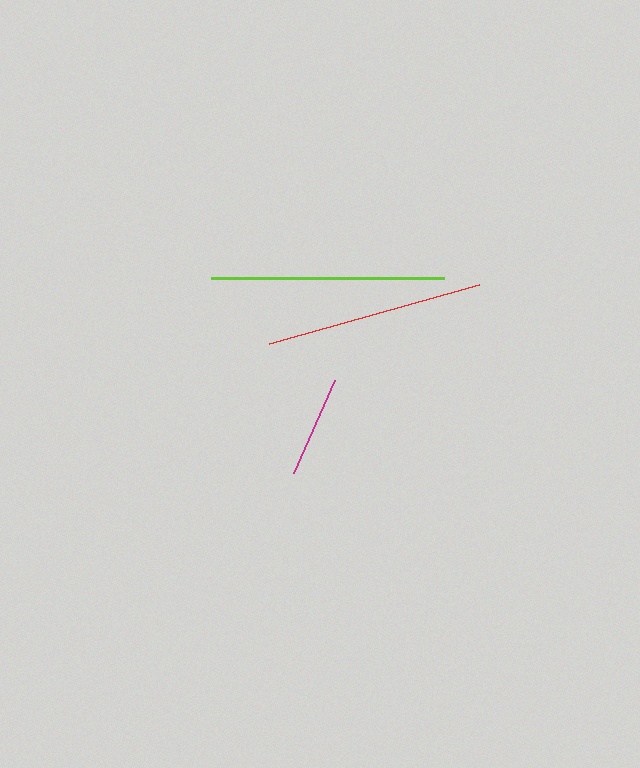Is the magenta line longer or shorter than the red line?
The red line is longer than the magenta line.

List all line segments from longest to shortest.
From longest to shortest: lime, red, magenta.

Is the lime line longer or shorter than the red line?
The lime line is longer than the red line.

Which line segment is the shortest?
The magenta line is the shortest at approximately 101 pixels.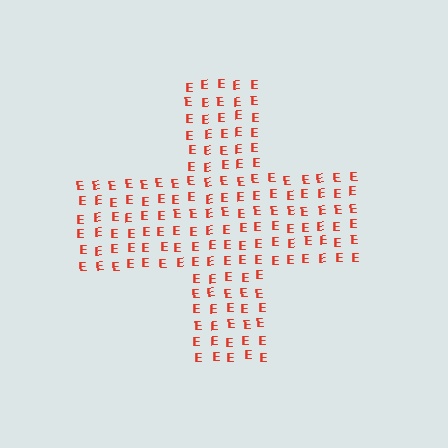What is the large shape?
The large shape is a cross.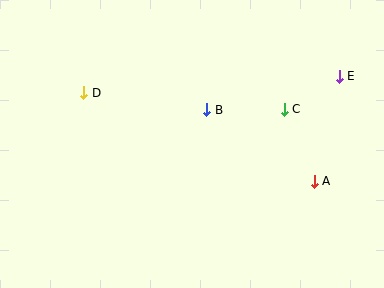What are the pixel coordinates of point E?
Point E is at (339, 76).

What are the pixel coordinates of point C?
Point C is at (284, 110).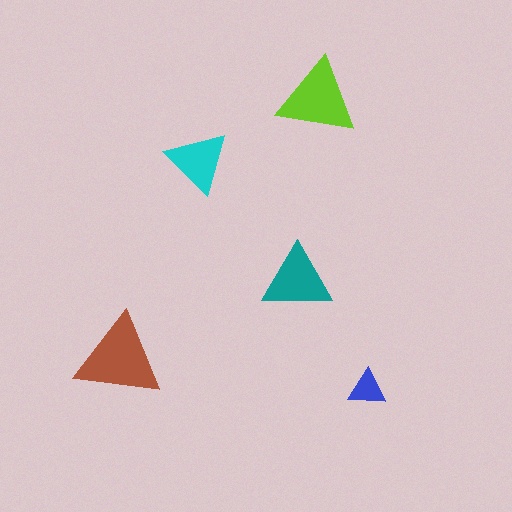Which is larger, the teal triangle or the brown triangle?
The brown one.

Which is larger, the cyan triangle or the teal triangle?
The teal one.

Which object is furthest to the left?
The brown triangle is leftmost.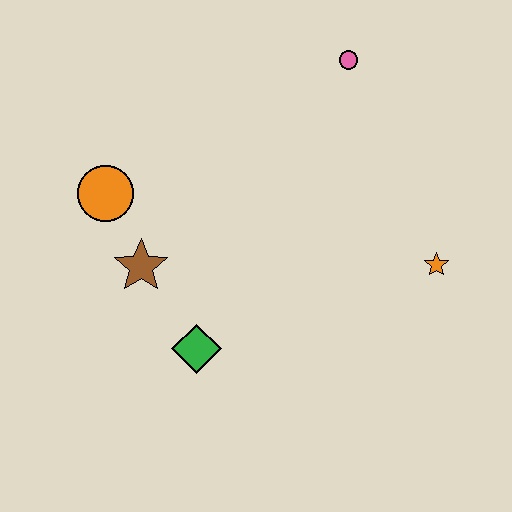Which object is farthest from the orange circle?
The orange star is farthest from the orange circle.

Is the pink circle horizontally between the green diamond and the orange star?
Yes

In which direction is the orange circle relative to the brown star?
The orange circle is above the brown star.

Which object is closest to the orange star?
The pink circle is closest to the orange star.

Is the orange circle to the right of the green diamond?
No